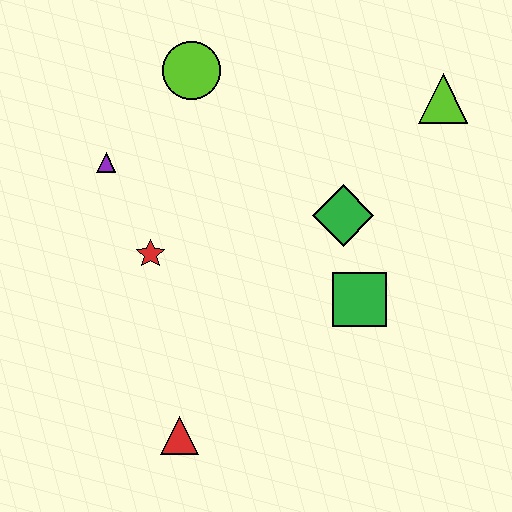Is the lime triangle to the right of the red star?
Yes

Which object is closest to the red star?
The purple triangle is closest to the red star.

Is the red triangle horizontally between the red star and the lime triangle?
Yes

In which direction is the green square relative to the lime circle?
The green square is below the lime circle.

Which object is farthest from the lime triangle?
The red triangle is farthest from the lime triangle.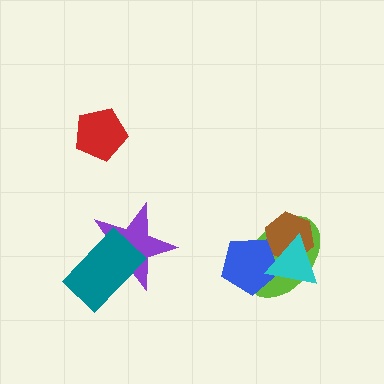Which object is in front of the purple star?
The teal rectangle is in front of the purple star.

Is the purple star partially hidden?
Yes, it is partially covered by another shape.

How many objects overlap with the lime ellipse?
3 objects overlap with the lime ellipse.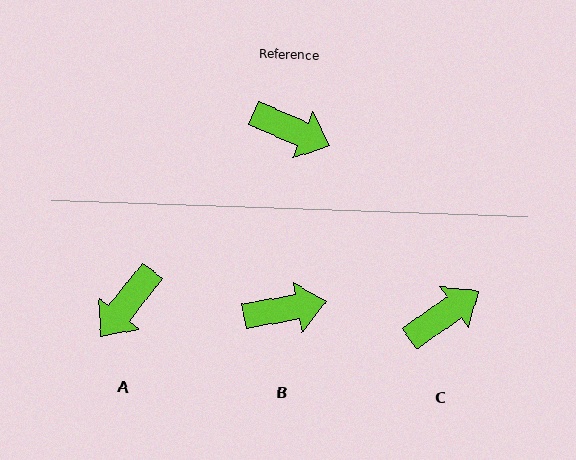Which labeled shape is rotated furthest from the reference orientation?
A, about 104 degrees away.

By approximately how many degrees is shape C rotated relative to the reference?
Approximately 59 degrees counter-clockwise.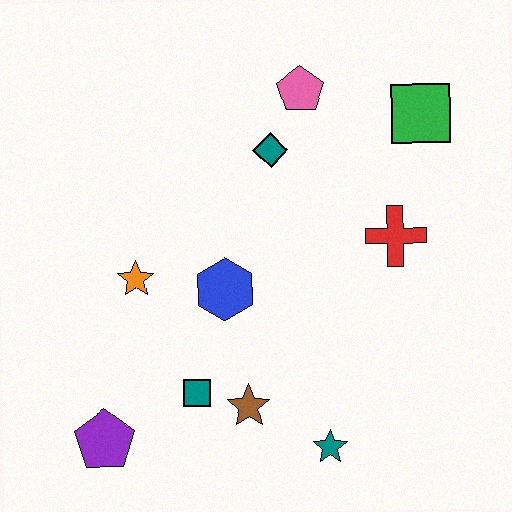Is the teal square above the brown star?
Yes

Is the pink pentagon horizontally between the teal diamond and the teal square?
No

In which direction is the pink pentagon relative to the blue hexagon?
The pink pentagon is above the blue hexagon.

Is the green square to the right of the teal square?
Yes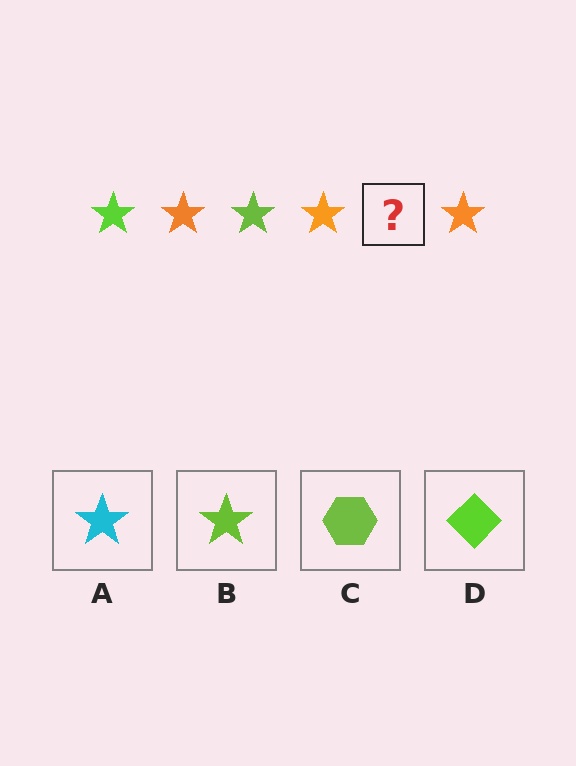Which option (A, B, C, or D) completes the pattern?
B.